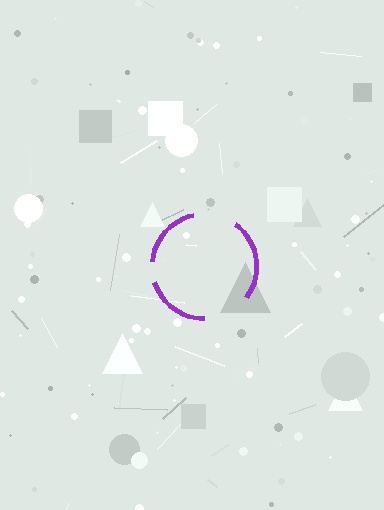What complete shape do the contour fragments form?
The contour fragments form a circle.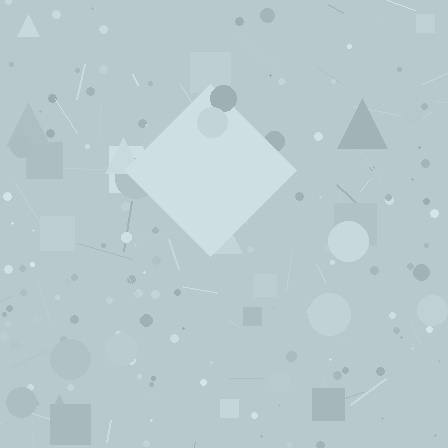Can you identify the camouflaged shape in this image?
The camouflaged shape is a diamond.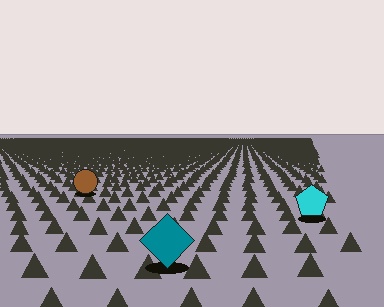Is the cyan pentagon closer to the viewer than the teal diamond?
No. The teal diamond is closer — you can tell from the texture gradient: the ground texture is coarser near it.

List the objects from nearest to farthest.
From nearest to farthest: the teal diamond, the cyan pentagon, the brown circle.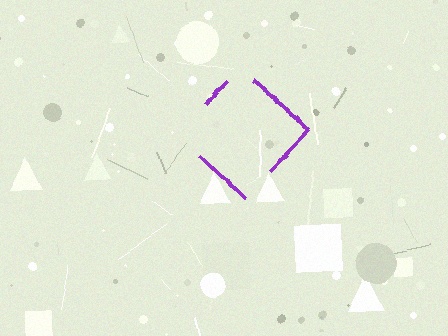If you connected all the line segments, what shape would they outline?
They would outline a diamond.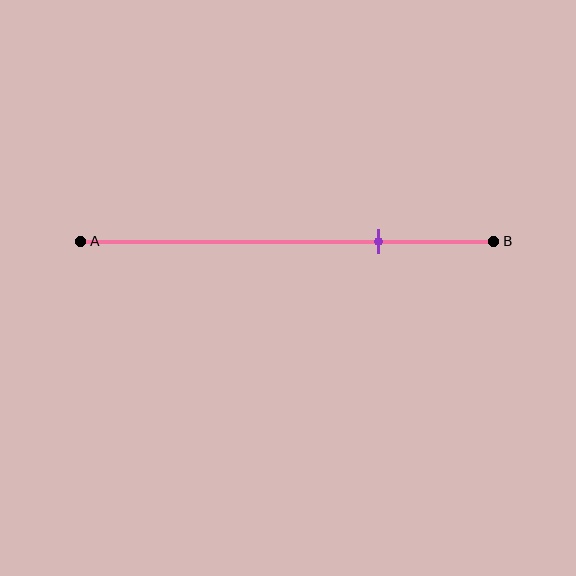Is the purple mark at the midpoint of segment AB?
No, the mark is at about 70% from A, not at the 50% midpoint.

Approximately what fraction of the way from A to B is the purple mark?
The purple mark is approximately 70% of the way from A to B.